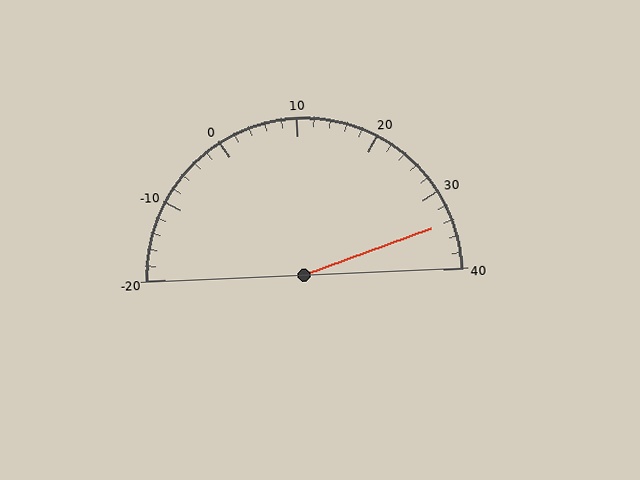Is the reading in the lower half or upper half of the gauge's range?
The reading is in the upper half of the range (-20 to 40).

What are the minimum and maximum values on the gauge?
The gauge ranges from -20 to 40.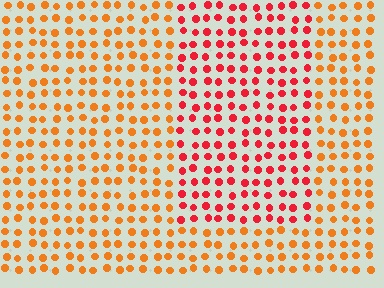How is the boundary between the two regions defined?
The boundary is defined purely by a slight shift in hue (about 35 degrees). Spacing, size, and orientation are identical on both sides.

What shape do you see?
I see a rectangle.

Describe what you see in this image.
The image is filled with small orange elements in a uniform arrangement. A rectangle-shaped region is visible where the elements are tinted to a slightly different hue, forming a subtle color boundary.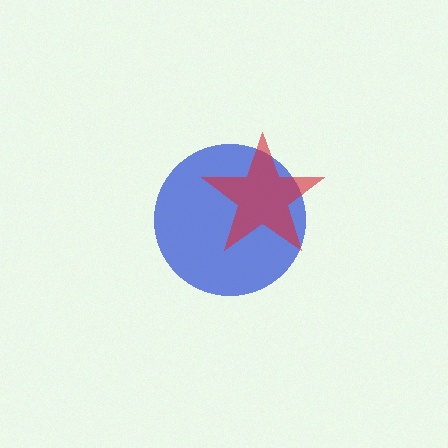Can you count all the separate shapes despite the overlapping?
Yes, there are 2 separate shapes.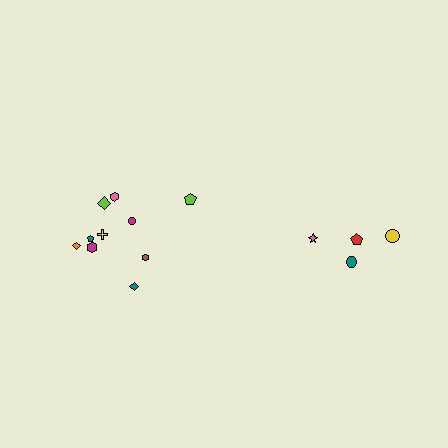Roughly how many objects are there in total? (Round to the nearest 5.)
Roughly 15 objects in total.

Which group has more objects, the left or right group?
The left group.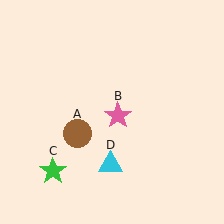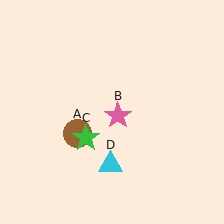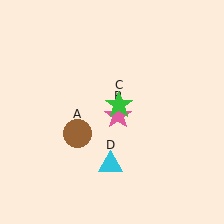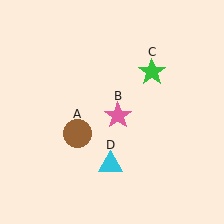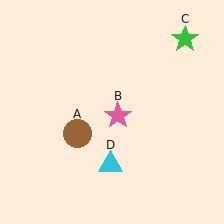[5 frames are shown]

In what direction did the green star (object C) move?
The green star (object C) moved up and to the right.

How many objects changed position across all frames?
1 object changed position: green star (object C).